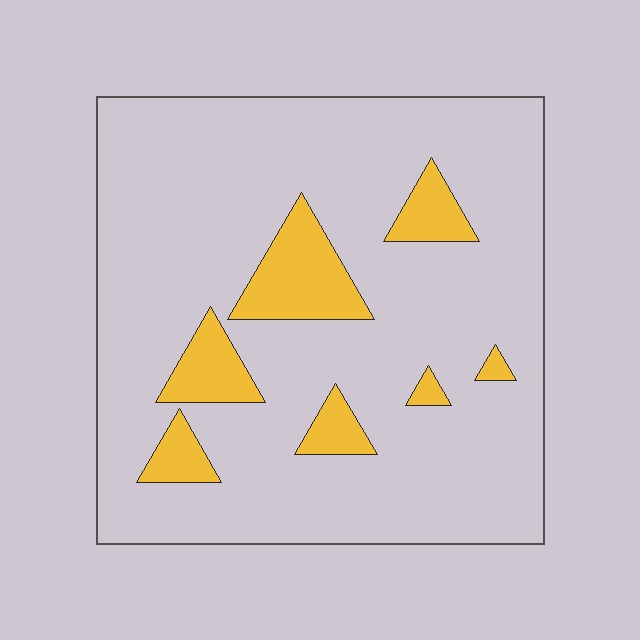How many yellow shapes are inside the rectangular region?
7.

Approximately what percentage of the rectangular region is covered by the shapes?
Approximately 15%.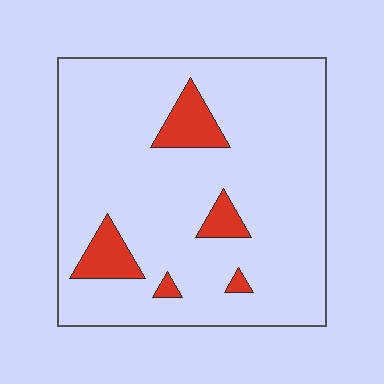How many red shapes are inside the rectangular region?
5.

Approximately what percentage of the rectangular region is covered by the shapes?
Approximately 10%.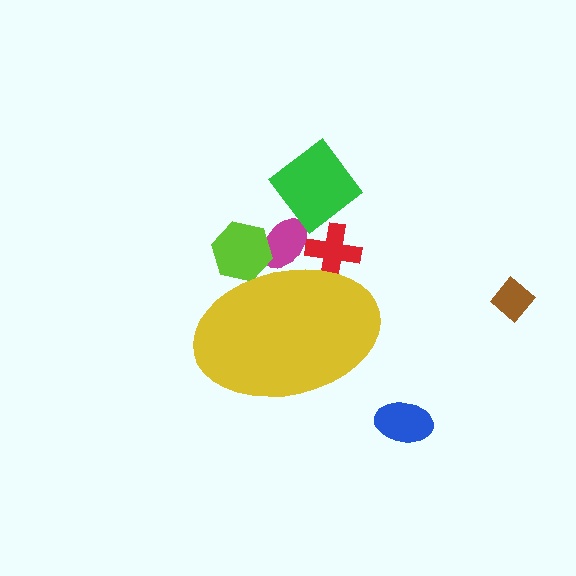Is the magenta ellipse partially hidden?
Yes, the magenta ellipse is partially hidden behind the yellow ellipse.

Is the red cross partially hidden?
Yes, the red cross is partially hidden behind the yellow ellipse.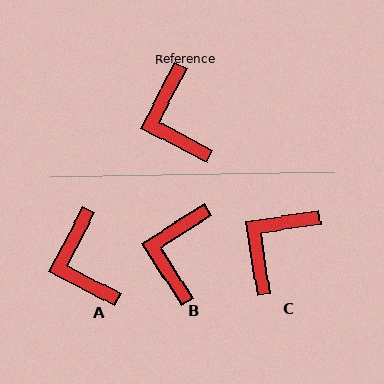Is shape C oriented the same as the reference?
No, it is off by about 54 degrees.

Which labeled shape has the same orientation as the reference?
A.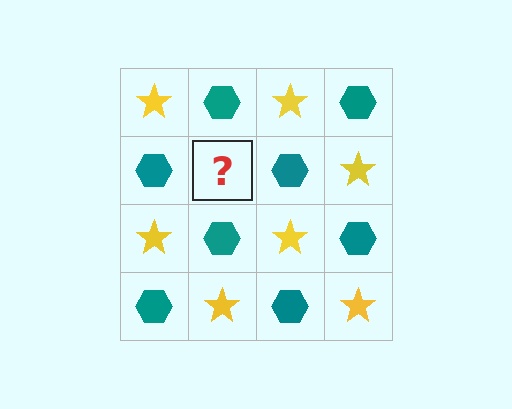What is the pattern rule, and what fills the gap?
The rule is that it alternates yellow star and teal hexagon in a checkerboard pattern. The gap should be filled with a yellow star.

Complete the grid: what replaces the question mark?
The question mark should be replaced with a yellow star.